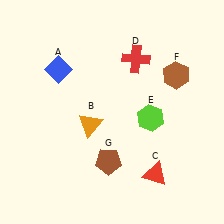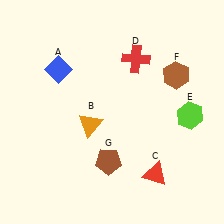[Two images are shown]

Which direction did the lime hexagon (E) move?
The lime hexagon (E) moved right.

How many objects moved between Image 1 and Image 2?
1 object moved between the two images.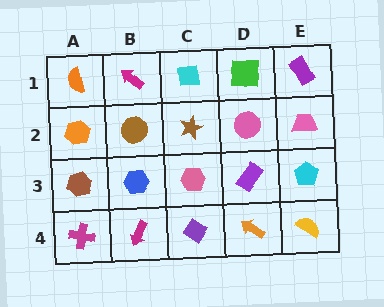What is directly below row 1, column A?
An orange hexagon.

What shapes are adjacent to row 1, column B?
A brown circle (row 2, column B), an orange semicircle (row 1, column A), a cyan square (row 1, column C).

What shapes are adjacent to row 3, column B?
A brown circle (row 2, column B), a magenta arrow (row 4, column B), a brown hexagon (row 3, column A), a pink hexagon (row 3, column C).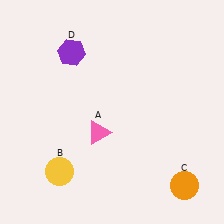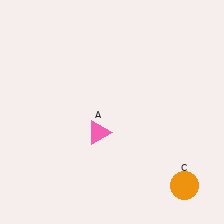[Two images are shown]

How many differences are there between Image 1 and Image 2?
There are 2 differences between the two images.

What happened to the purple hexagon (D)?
The purple hexagon (D) was removed in Image 2. It was in the top-left area of Image 1.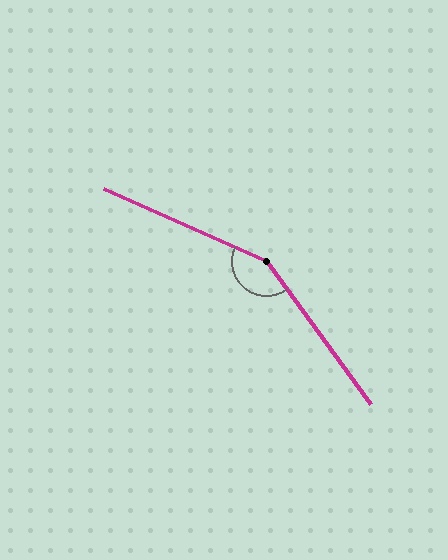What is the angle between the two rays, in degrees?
Approximately 150 degrees.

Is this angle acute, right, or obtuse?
It is obtuse.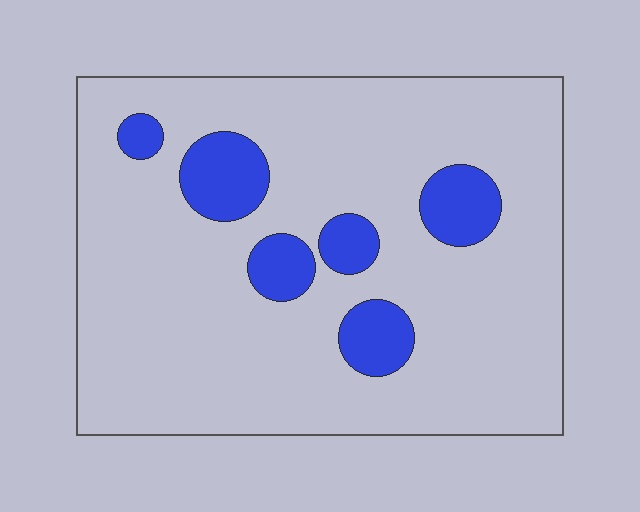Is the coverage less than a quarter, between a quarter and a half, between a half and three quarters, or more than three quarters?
Less than a quarter.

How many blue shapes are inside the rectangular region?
6.